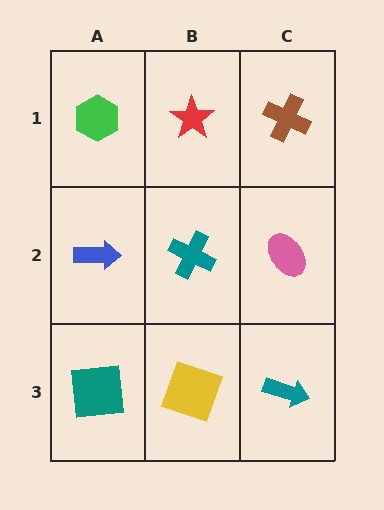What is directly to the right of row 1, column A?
A red star.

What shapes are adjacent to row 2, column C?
A brown cross (row 1, column C), a teal arrow (row 3, column C), a teal cross (row 2, column B).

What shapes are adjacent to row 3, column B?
A teal cross (row 2, column B), a teal square (row 3, column A), a teal arrow (row 3, column C).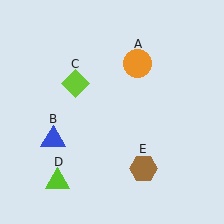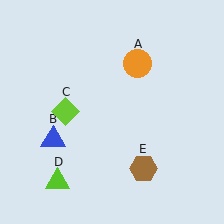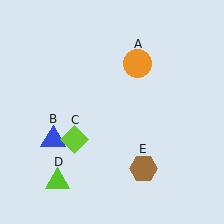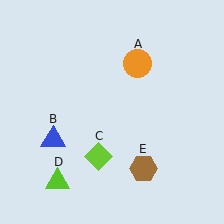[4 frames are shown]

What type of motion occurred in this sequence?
The lime diamond (object C) rotated counterclockwise around the center of the scene.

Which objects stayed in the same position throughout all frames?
Orange circle (object A) and blue triangle (object B) and lime triangle (object D) and brown hexagon (object E) remained stationary.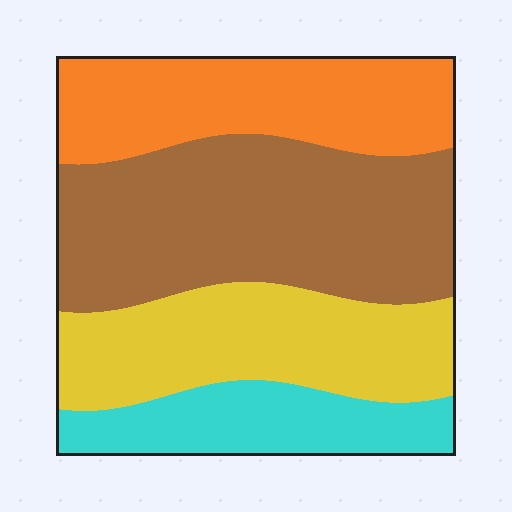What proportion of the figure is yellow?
Yellow covers roughly 25% of the figure.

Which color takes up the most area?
Brown, at roughly 35%.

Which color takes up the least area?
Cyan, at roughly 15%.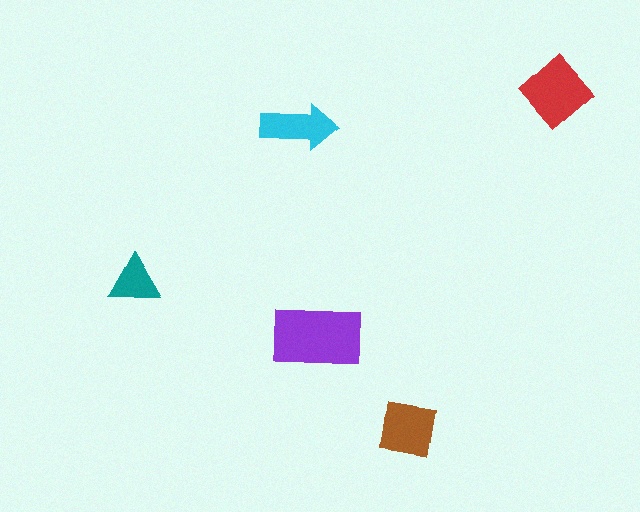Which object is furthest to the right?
The red diamond is rightmost.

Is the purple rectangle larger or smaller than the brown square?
Larger.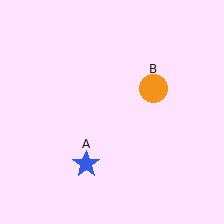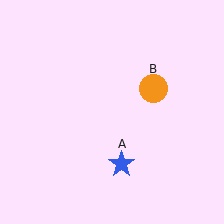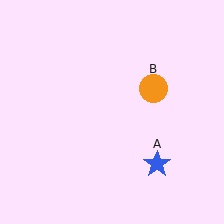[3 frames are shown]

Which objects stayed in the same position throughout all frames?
Orange circle (object B) remained stationary.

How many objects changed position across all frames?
1 object changed position: blue star (object A).